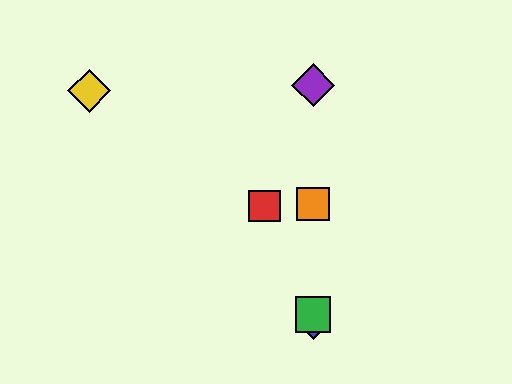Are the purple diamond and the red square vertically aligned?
No, the purple diamond is at x≈313 and the red square is at x≈265.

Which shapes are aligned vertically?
The blue diamond, the green square, the purple diamond, the orange square are aligned vertically.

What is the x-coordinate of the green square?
The green square is at x≈313.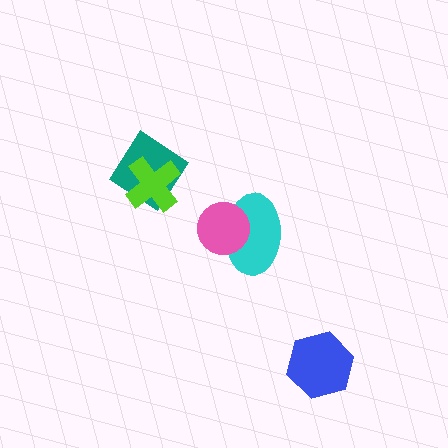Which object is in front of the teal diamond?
The lime cross is in front of the teal diamond.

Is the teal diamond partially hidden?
Yes, it is partially covered by another shape.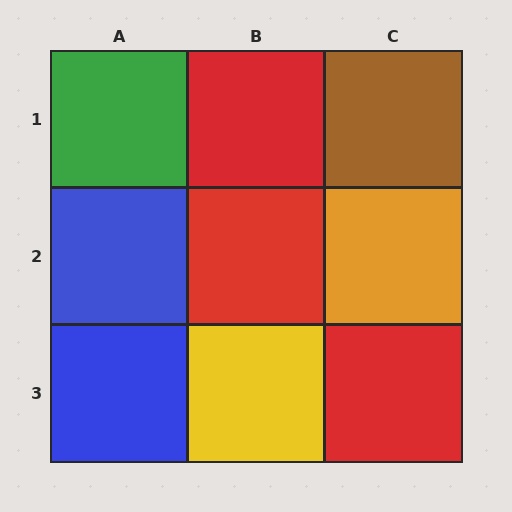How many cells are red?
3 cells are red.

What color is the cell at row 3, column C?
Red.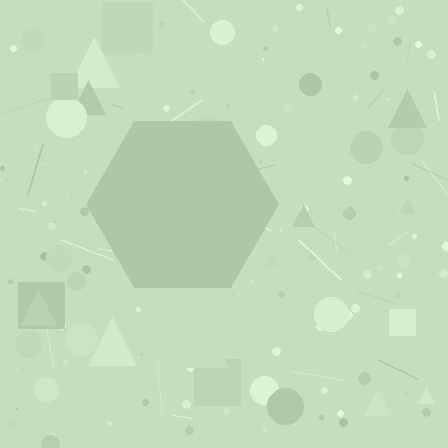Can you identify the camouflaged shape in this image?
The camouflaged shape is a hexagon.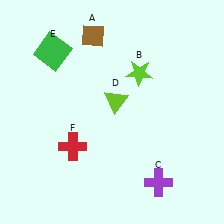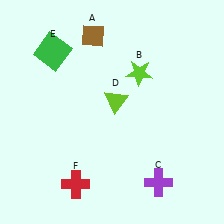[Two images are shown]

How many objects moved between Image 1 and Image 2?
1 object moved between the two images.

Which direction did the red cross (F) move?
The red cross (F) moved down.